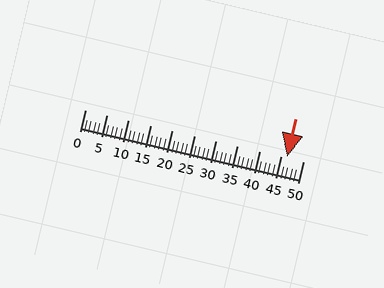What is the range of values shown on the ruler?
The ruler shows values from 0 to 50.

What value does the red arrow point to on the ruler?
The red arrow points to approximately 46.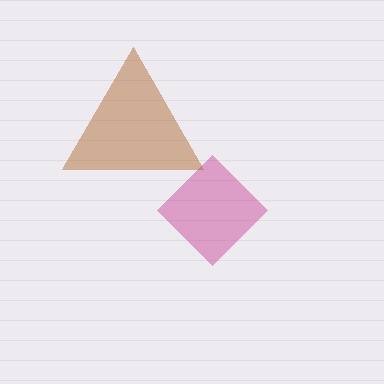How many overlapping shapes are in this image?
There are 2 overlapping shapes in the image.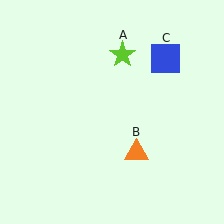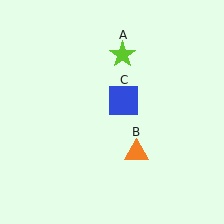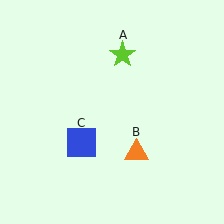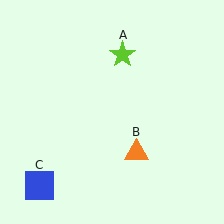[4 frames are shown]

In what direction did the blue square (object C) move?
The blue square (object C) moved down and to the left.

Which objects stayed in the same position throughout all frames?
Lime star (object A) and orange triangle (object B) remained stationary.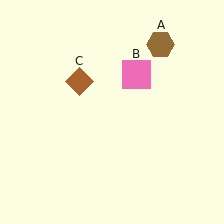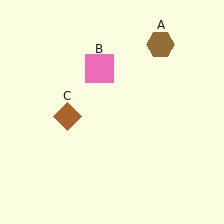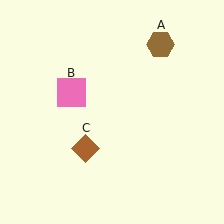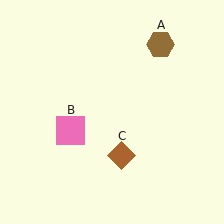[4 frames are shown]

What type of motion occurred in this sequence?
The pink square (object B), brown diamond (object C) rotated counterclockwise around the center of the scene.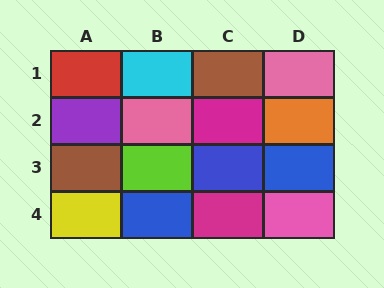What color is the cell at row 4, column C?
Magenta.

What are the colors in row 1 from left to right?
Red, cyan, brown, pink.